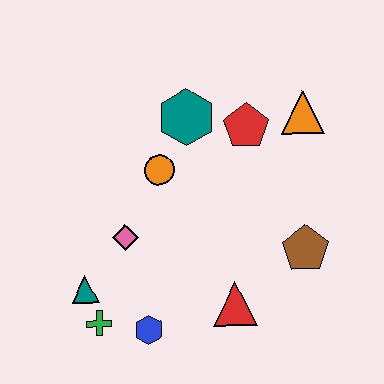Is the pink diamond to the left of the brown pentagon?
Yes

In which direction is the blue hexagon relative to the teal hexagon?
The blue hexagon is below the teal hexagon.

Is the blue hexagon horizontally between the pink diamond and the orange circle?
Yes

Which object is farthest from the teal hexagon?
The green cross is farthest from the teal hexagon.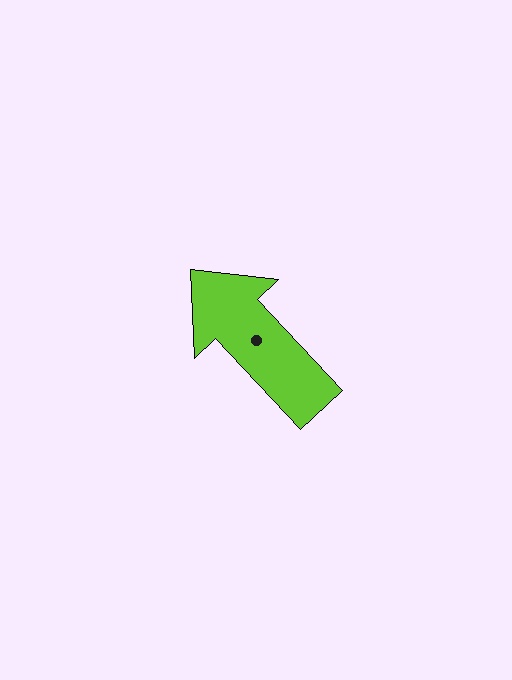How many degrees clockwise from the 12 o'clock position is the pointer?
Approximately 317 degrees.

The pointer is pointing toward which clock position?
Roughly 11 o'clock.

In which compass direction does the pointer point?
Northwest.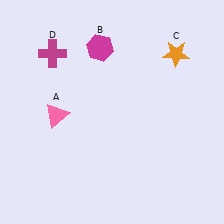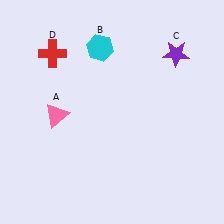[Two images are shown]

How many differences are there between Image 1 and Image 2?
There are 3 differences between the two images.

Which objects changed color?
B changed from magenta to cyan. C changed from orange to purple. D changed from magenta to red.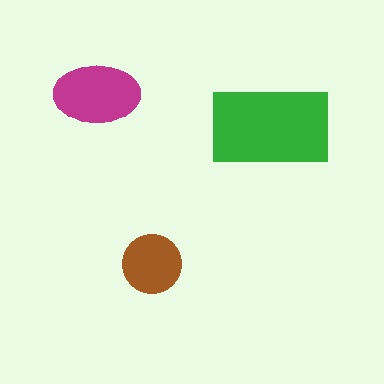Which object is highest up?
The magenta ellipse is topmost.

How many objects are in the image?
There are 3 objects in the image.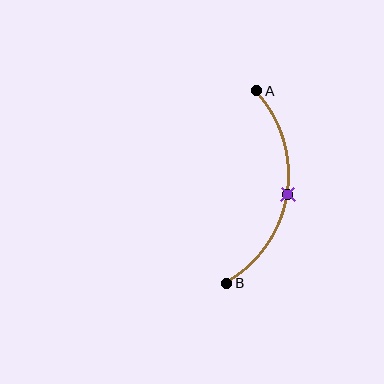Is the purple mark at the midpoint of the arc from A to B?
Yes. The purple mark lies on the arc at equal arc-length from both A and B — it is the arc midpoint.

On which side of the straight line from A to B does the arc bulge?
The arc bulges to the right of the straight line connecting A and B.